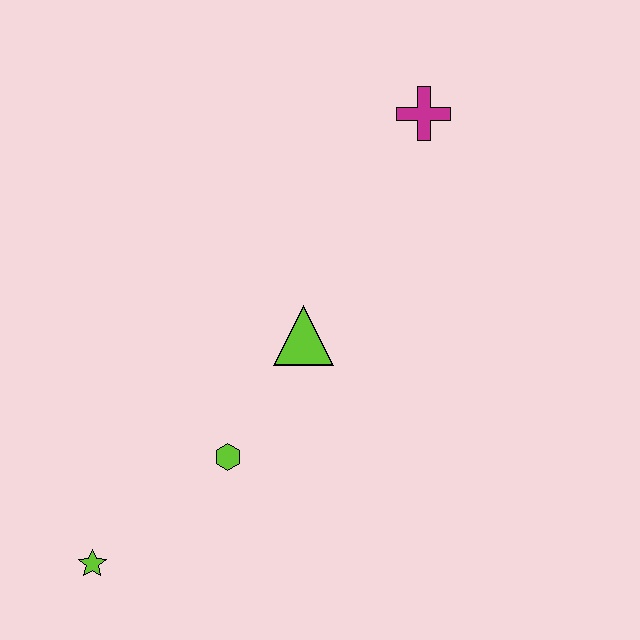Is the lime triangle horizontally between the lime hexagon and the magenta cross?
Yes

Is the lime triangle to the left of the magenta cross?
Yes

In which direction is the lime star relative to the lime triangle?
The lime star is below the lime triangle.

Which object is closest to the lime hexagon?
The lime triangle is closest to the lime hexagon.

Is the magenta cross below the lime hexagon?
No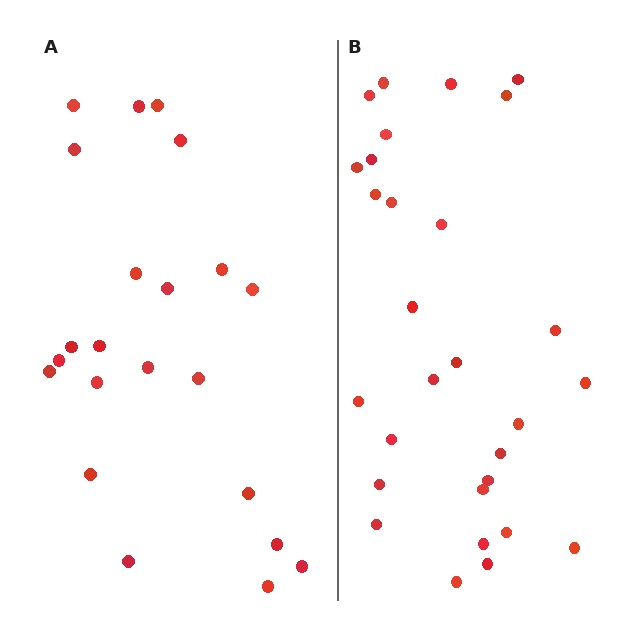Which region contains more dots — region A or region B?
Region B (the right region) has more dots.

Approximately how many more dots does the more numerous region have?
Region B has roughly 8 or so more dots than region A.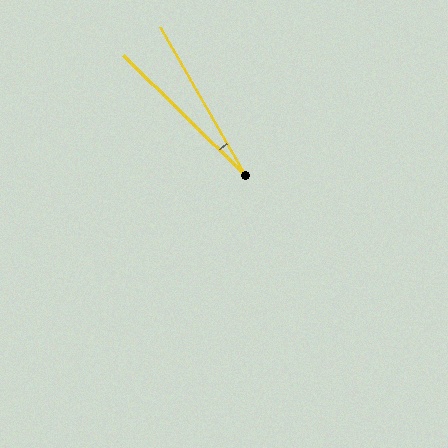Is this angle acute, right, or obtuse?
It is acute.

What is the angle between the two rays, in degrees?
Approximately 16 degrees.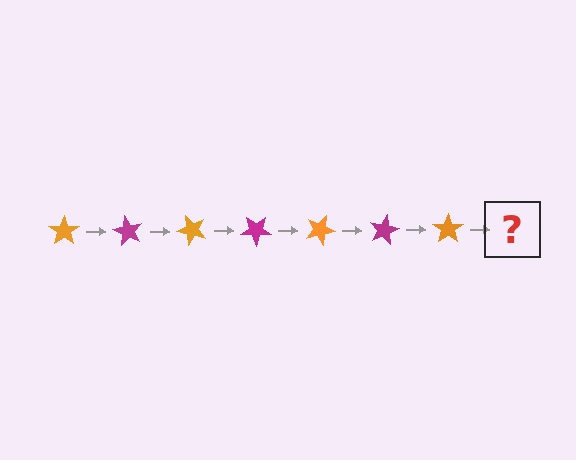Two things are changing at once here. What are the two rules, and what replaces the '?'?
The two rules are that it rotates 60 degrees each step and the color cycles through orange and magenta. The '?' should be a magenta star, rotated 420 degrees from the start.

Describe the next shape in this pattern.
It should be a magenta star, rotated 420 degrees from the start.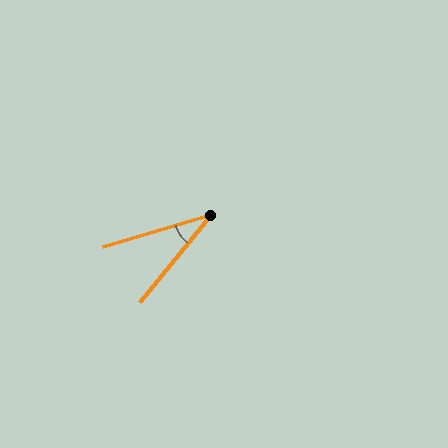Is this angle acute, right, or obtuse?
It is acute.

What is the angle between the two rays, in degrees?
Approximately 34 degrees.